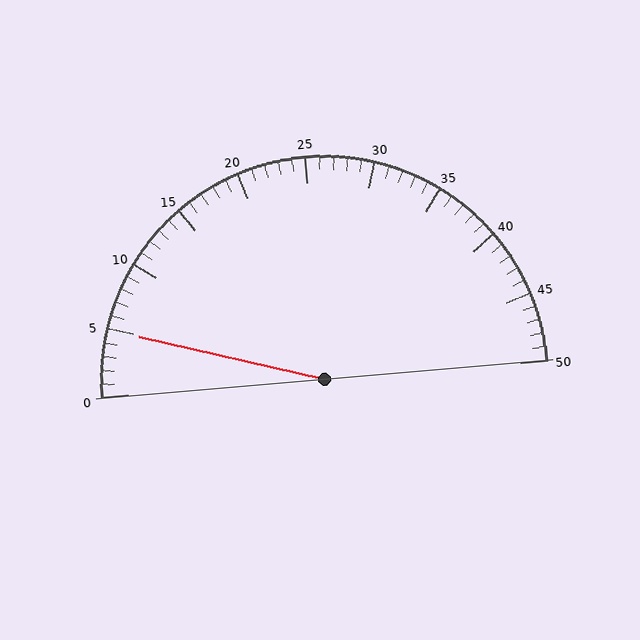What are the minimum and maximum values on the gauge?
The gauge ranges from 0 to 50.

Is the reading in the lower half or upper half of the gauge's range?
The reading is in the lower half of the range (0 to 50).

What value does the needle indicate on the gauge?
The needle indicates approximately 5.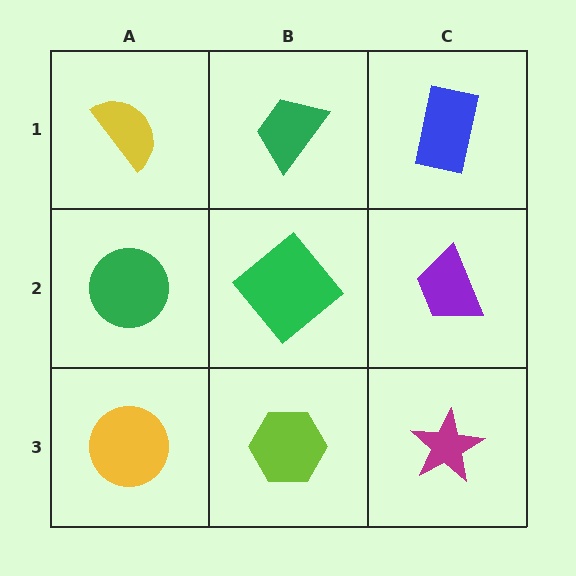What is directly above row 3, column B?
A green diamond.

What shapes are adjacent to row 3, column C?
A purple trapezoid (row 2, column C), a lime hexagon (row 3, column B).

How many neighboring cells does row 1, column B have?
3.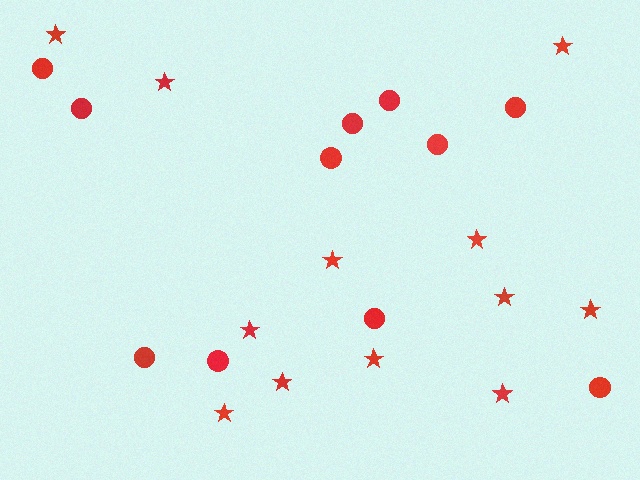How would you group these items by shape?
There are 2 groups: one group of circles (11) and one group of stars (12).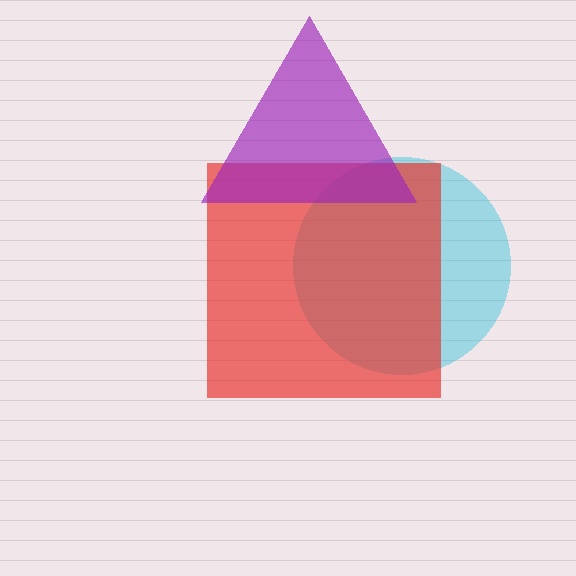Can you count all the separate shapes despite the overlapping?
Yes, there are 3 separate shapes.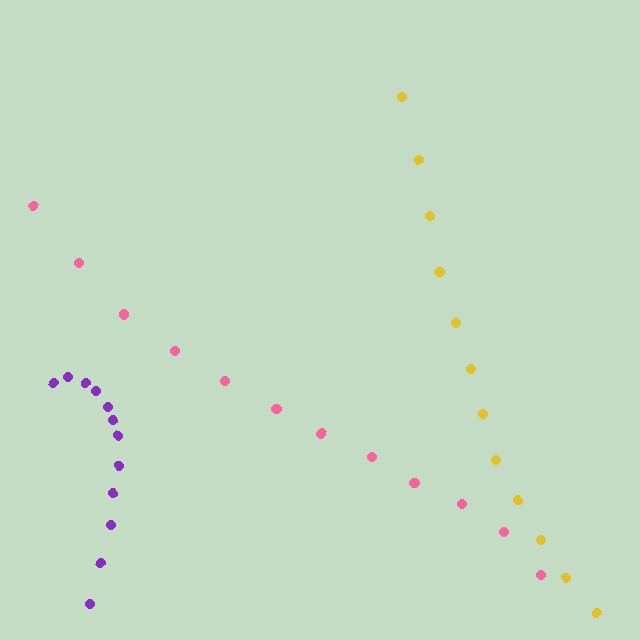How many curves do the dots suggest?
There are 3 distinct paths.